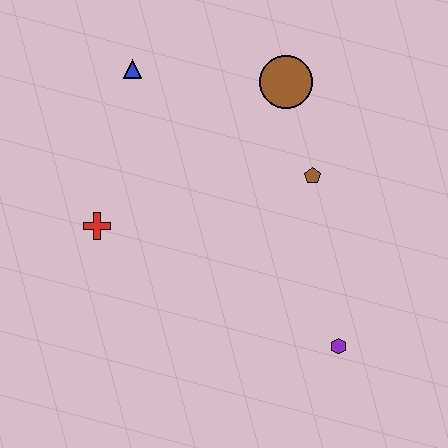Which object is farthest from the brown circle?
The purple hexagon is farthest from the brown circle.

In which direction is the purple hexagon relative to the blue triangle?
The purple hexagon is below the blue triangle.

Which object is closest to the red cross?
The blue triangle is closest to the red cross.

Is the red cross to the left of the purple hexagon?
Yes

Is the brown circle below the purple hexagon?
No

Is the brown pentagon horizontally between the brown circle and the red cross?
No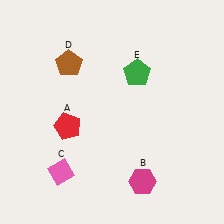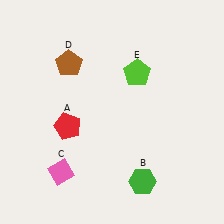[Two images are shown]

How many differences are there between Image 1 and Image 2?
There are 2 differences between the two images.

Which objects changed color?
B changed from magenta to green. E changed from green to lime.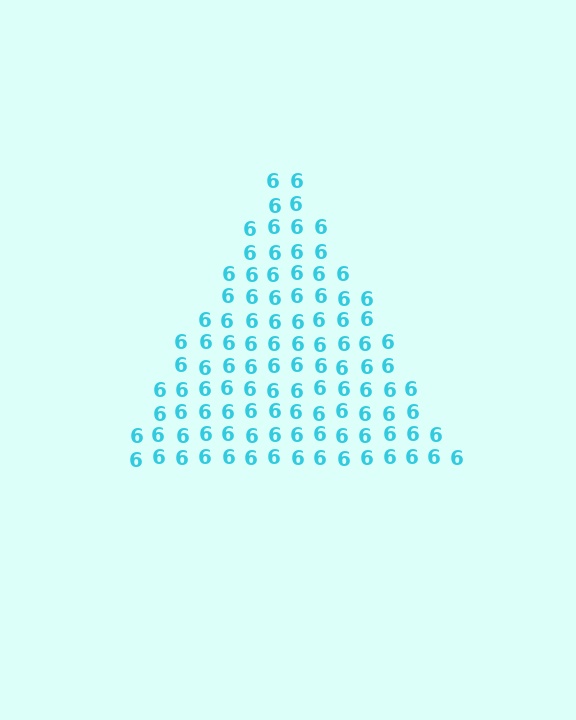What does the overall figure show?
The overall figure shows a triangle.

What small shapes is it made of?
It is made of small digit 6's.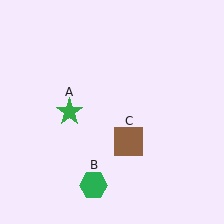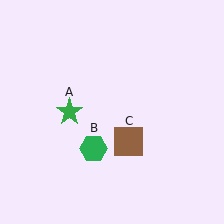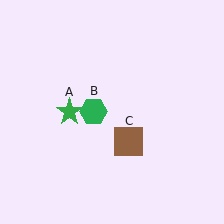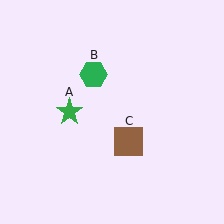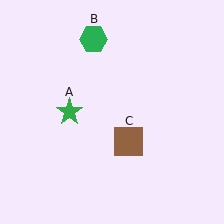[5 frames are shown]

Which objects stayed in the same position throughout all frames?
Green star (object A) and brown square (object C) remained stationary.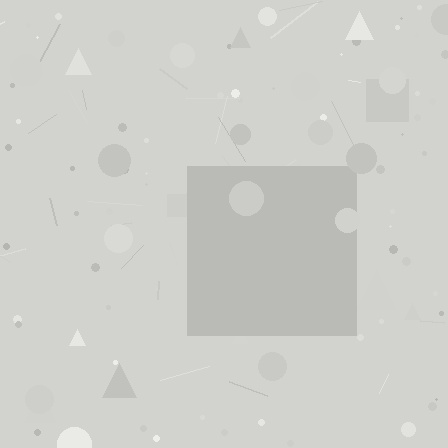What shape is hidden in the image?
A square is hidden in the image.